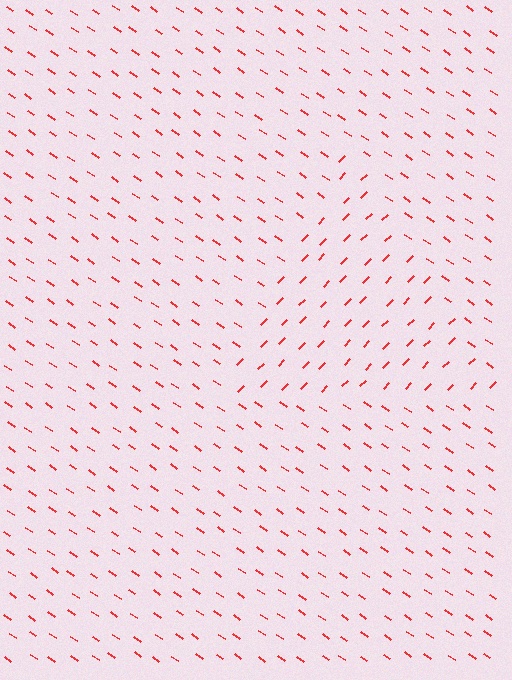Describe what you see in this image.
The image is filled with small red line segments. A triangle region in the image has lines oriented differently from the surrounding lines, creating a visible texture boundary.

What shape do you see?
I see a triangle.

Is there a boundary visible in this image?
Yes, there is a texture boundary formed by a change in line orientation.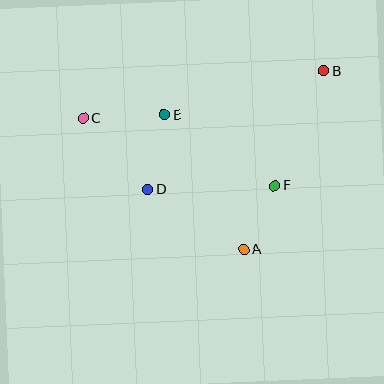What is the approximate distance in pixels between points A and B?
The distance between A and B is approximately 196 pixels.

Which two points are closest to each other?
Points A and F are closest to each other.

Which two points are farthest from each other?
Points B and C are farthest from each other.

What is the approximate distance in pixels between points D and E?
The distance between D and E is approximately 77 pixels.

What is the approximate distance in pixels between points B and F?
The distance between B and F is approximately 125 pixels.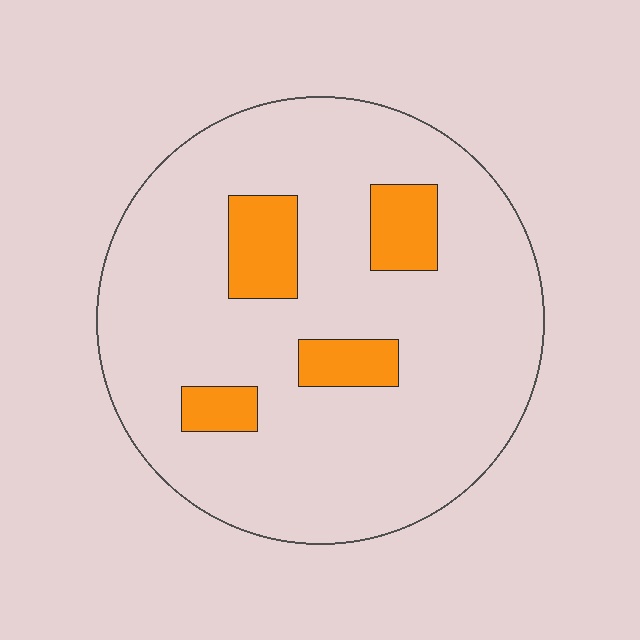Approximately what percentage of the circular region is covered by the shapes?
Approximately 15%.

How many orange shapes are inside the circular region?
4.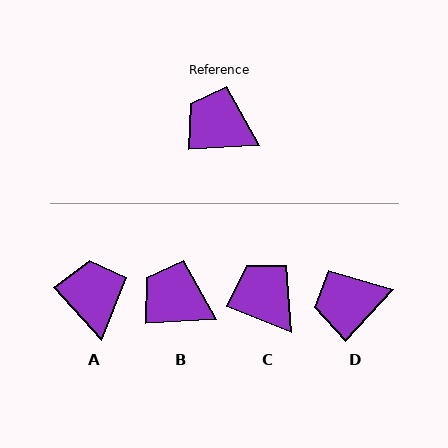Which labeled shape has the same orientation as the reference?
B.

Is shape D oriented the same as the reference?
No, it is off by about 44 degrees.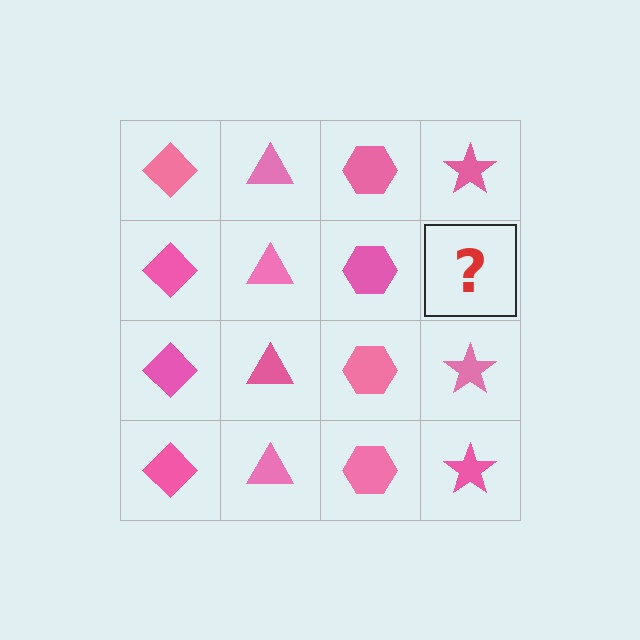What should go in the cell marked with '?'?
The missing cell should contain a pink star.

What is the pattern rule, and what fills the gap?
The rule is that each column has a consistent shape. The gap should be filled with a pink star.